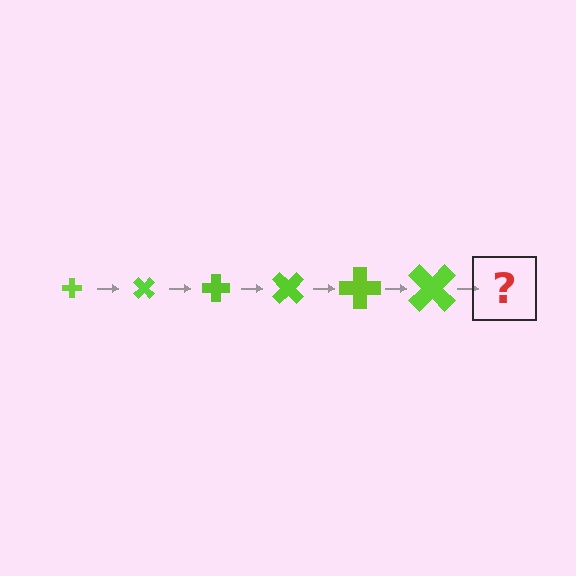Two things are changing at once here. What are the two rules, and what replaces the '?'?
The two rules are that the cross grows larger each step and it rotates 45 degrees each step. The '?' should be a cross, larger than the previous one and rotated 270 degrees from the start.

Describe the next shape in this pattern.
It should be a cross, larger than the previous one and rotated 270 degrees from the start.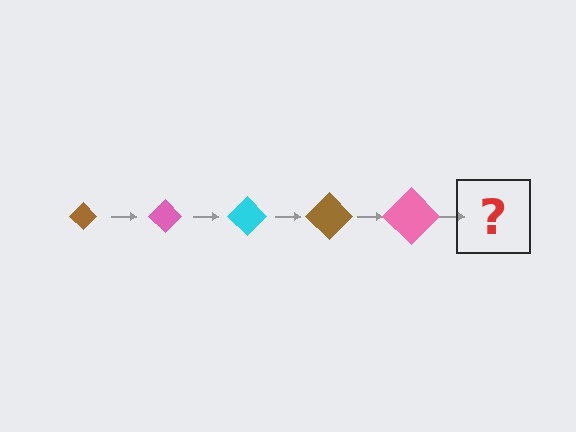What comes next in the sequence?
The next element should be a cyan diamond, larger than the previous one.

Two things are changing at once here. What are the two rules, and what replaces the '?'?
The two rules are that the diamond grows larger each step and the color cycles through brown, pink, and cyan. The '?' should be a cyan diamond, larger than the previous one.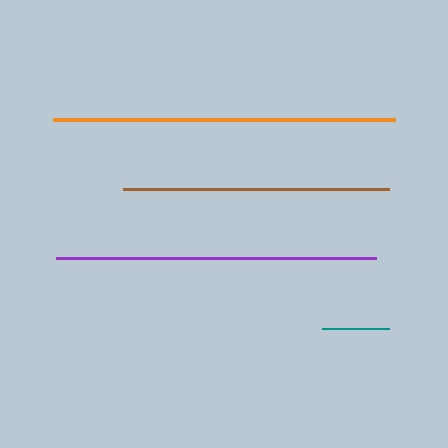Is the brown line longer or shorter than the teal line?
The brown line is longer than the teal line.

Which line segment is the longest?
The orange line is the longest at approximately 342 pixels.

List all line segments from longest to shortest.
From longest to shortest: orange, purple, brown, teal.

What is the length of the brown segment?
The brown segment is approximately 266 pixels long.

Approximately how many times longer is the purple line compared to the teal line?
The purple line is approximately 4.8 times the length of the teal line.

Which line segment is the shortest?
The teal line is the shortest at approximately 67 pixels.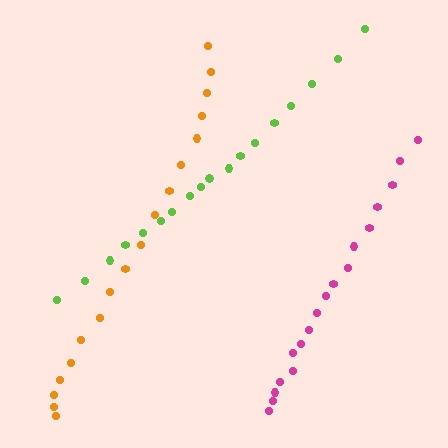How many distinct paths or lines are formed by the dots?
There are 3 distinct paths.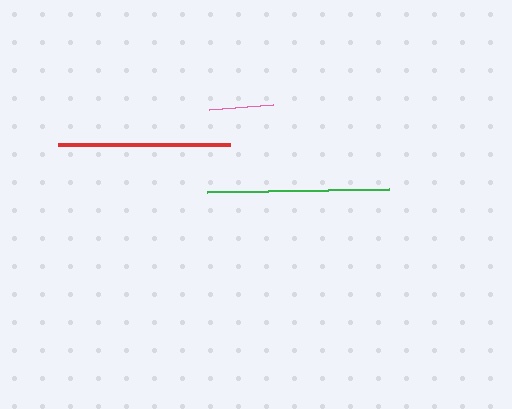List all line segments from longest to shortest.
From longest to shortest: green, red, pink.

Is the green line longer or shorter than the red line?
The green line is longer than the red line.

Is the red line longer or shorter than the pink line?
The red line is longer than the pink line.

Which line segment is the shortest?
The pink line is the shortest at approximately 63 pixels.